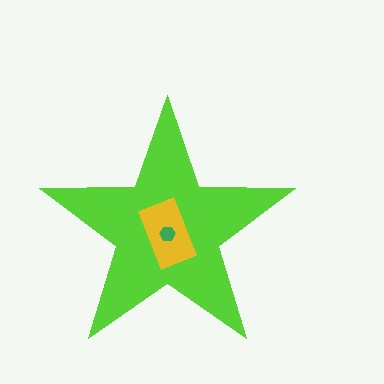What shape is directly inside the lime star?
The yellow rectangle.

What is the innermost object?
The green hexagon.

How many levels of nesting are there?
3.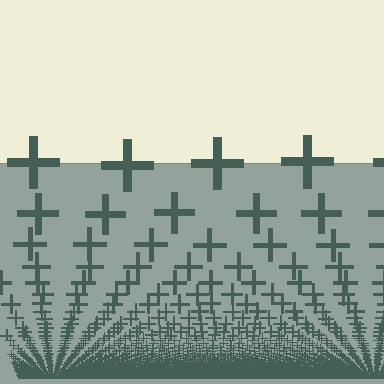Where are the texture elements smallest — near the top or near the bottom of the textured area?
Near the bottom.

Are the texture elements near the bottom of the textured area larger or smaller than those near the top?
Smaller. The gradient is inverted — elements near the bottom are smaller and denser.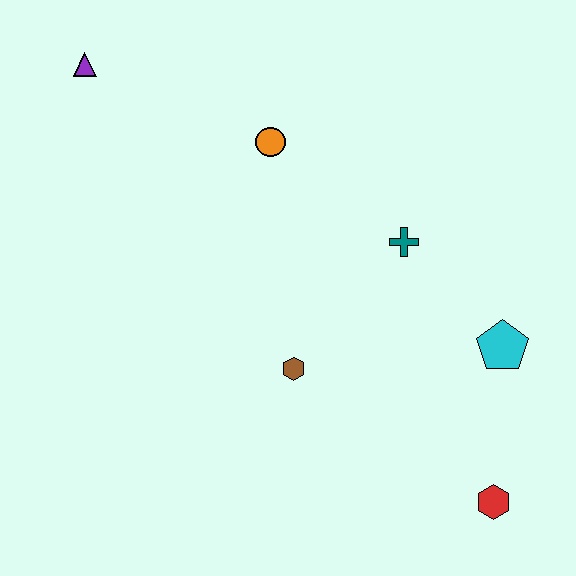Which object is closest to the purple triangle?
The orange circle is closest to the purple triangle.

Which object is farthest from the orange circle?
The red hexagon is farthest from the orange circle.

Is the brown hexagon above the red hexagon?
Yes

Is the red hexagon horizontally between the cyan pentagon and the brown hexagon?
Yes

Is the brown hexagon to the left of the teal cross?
Yes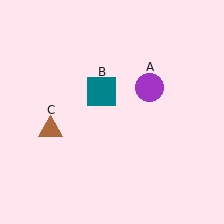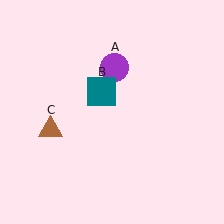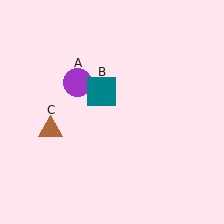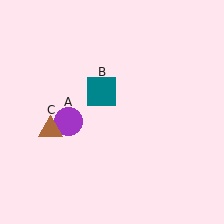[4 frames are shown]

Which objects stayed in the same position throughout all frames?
Teal square (object B) and brown triangle (object C) remained stationary.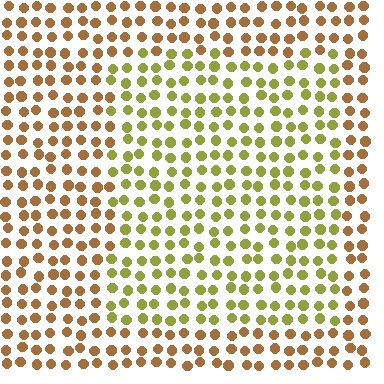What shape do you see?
I see a rectangle.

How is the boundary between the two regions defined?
The boundary is defined purely by a slight shift in hue (about 42 degrees). Spacing, size, and orientation are identical on both sides.